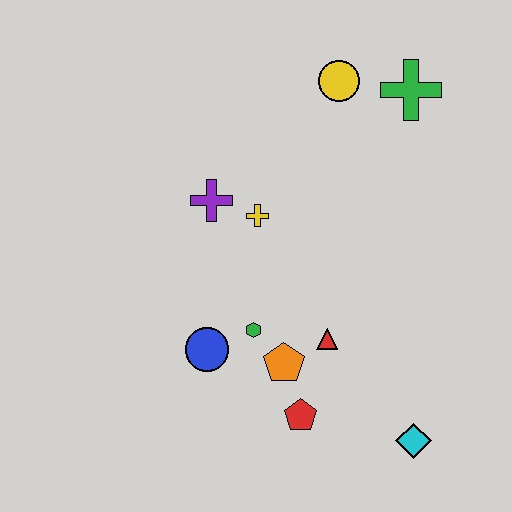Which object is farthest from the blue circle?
The green cross is farthest from the blue circle.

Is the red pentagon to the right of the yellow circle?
No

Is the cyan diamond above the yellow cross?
No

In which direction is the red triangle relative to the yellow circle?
The red triangle is below the yellow circle.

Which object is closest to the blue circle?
The green hexagon is closest to the blue circle.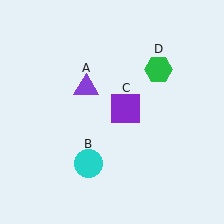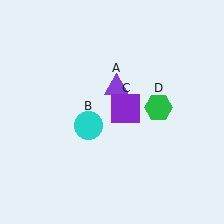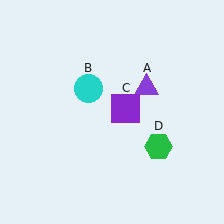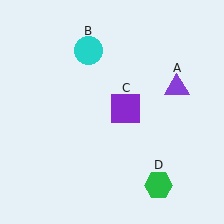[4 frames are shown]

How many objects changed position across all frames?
3 objects changed position: purple triangle (object A), cyan circle (object B), green hexagon (object D).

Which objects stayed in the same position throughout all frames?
Purple square (object C) remained stationary.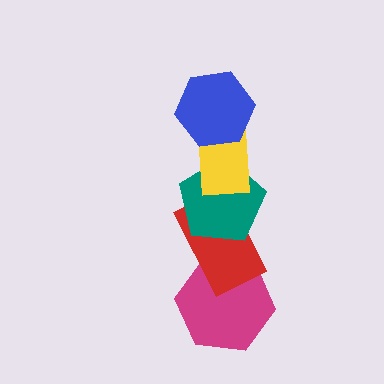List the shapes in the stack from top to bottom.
From top to bottom: the blue hexagon, the yellow rectangle, the teal pentagon, the red rectangle, the magenta hexagon.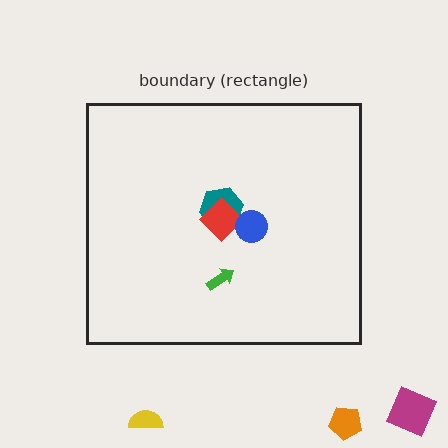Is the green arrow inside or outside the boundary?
Inside.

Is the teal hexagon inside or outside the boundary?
Inside.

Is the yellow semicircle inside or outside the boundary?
Outside.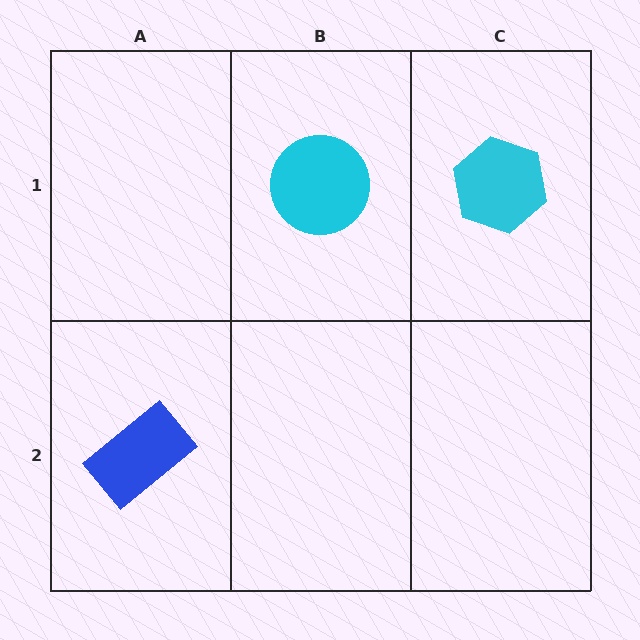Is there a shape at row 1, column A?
No, that cell is empty.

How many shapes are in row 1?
2 shapes.